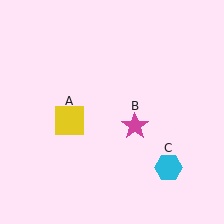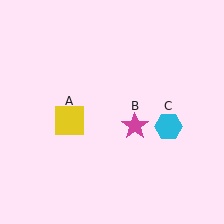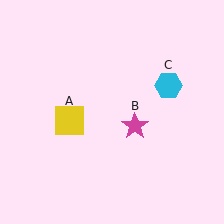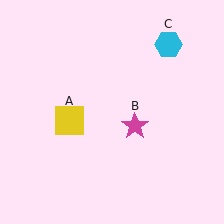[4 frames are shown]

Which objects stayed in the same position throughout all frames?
Yellow square (object A) and magenta star (object B) remained stationary.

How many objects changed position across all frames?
1 object changed position: cyan hexagon (object C).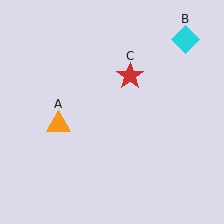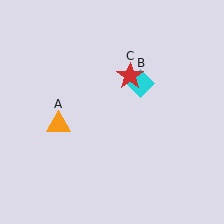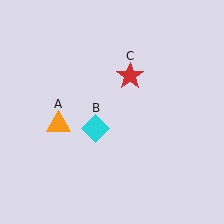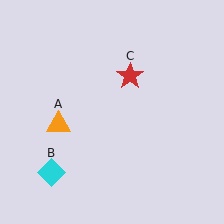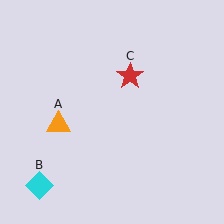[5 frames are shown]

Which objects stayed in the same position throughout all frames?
Orange triangle (object A) and red star (object C) remained stationary.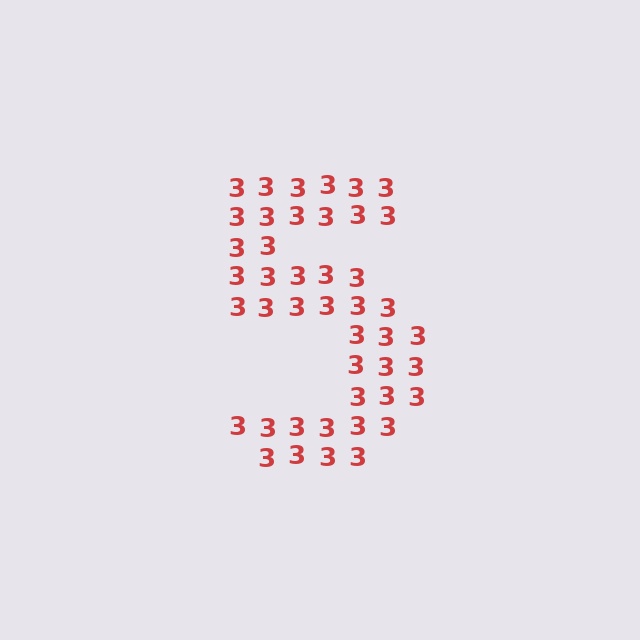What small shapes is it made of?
It is made of small digit 3's.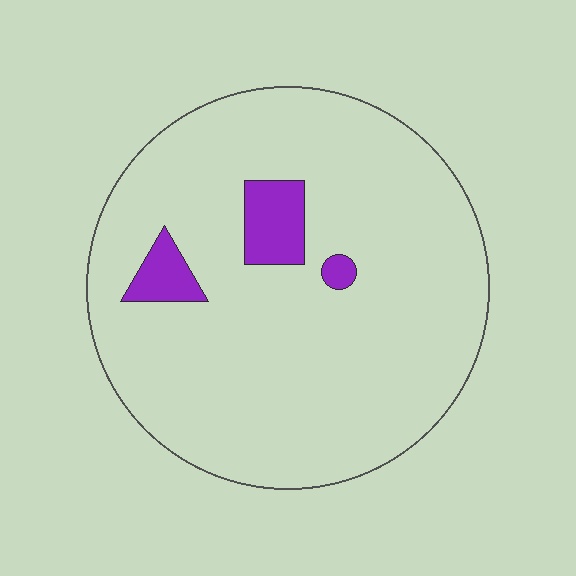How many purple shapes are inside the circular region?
3.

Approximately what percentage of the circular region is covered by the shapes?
Approximately 10%.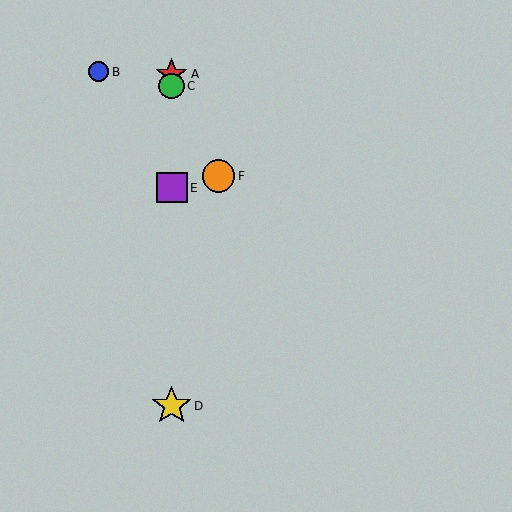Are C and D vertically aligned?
Yes, both are at x≈172.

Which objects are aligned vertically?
Objects A, C, D, E are aligned vertically.